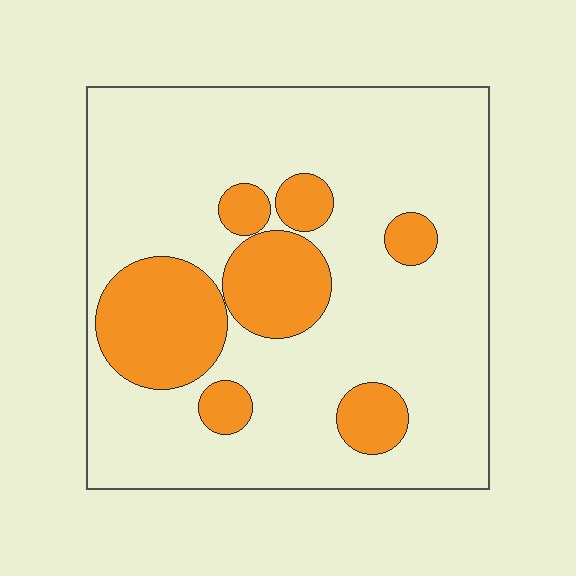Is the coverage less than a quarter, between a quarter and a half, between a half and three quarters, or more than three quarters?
Less than a quarter.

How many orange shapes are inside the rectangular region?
7.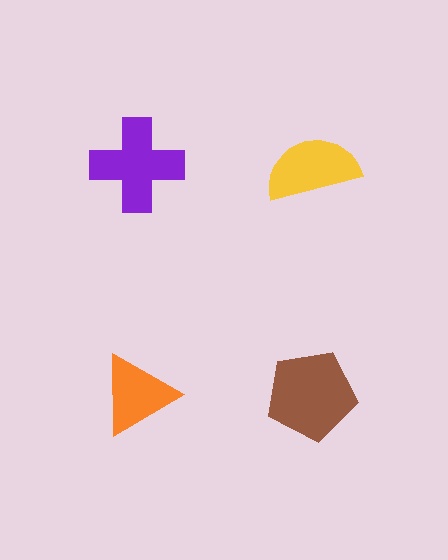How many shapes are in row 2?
2 shapes.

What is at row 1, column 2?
A yellow semicircle.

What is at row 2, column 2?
A brown pentagon.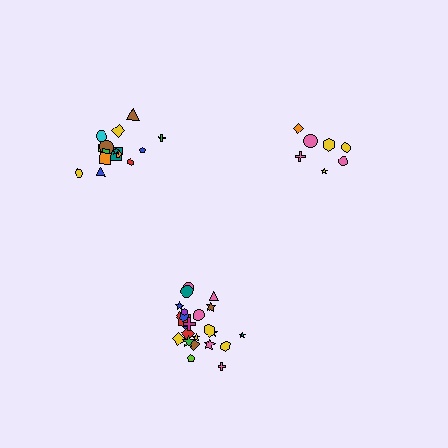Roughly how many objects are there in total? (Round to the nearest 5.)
Roughly 45 objects in total.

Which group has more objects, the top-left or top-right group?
The top-left group.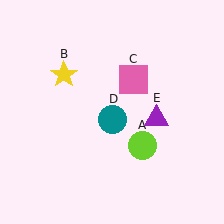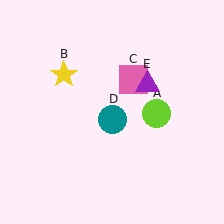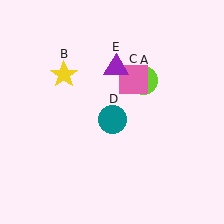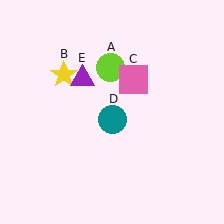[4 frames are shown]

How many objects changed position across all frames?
2 objects changed position: lime circle (object A), purple triangle (object E).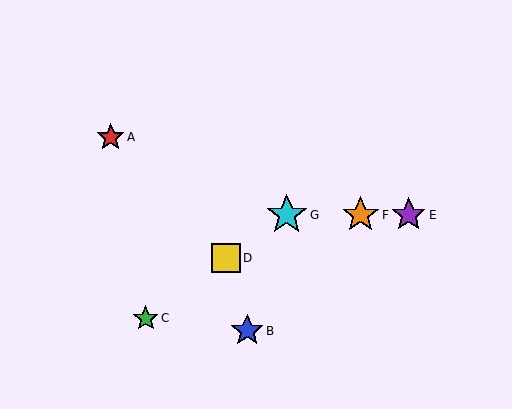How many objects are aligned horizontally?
3 objects (E, F, G) are aligned horizontally.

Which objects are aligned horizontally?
Objects E, F, G are aligned horizontally.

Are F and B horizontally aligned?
No, F is at y≈215 and B is at y≈331.